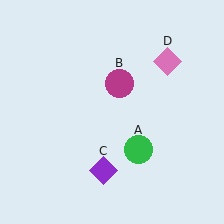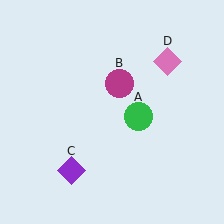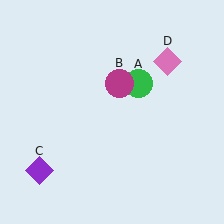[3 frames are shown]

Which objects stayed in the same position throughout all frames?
Magenta circle (object B) and pink diamond (object D) remained stationary.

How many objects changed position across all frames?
2 objects changed position: green circle (object A), purple diamond (object C).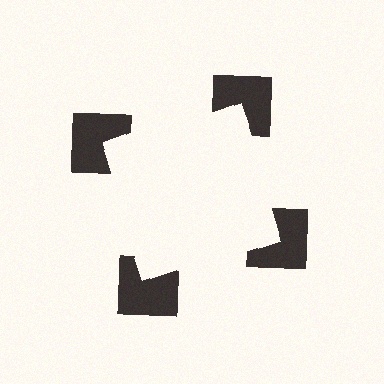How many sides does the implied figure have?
4 sides.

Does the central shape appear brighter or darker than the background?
It typically appears slightly brighter than the background, even though no actual brightness change is drawn.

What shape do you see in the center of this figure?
An illusory square — its edges are inferred from the aligned wedge cuts in the notched squares, not physically drawn.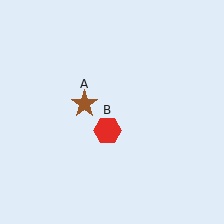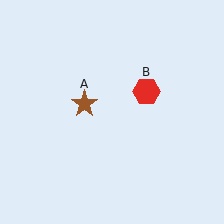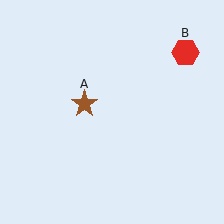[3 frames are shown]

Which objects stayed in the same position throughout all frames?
Brown star (object A) remained stationary.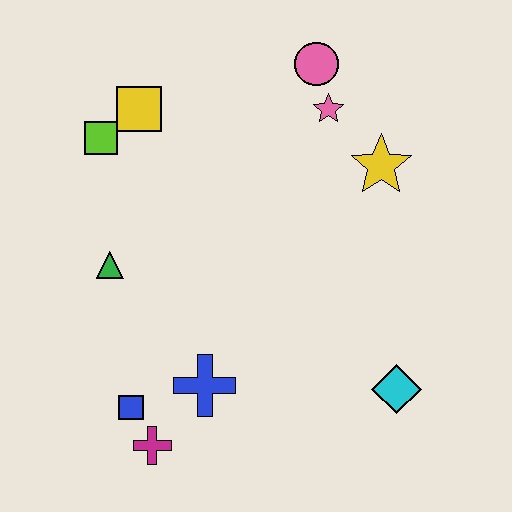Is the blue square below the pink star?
Yes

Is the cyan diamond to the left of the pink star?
No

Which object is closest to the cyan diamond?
The blue cross is closest to the cyan diamond.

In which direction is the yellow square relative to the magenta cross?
The yellow square is above the magenta cross.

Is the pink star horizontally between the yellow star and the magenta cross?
Yes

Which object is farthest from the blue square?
The pink circle is farthest from the blue square.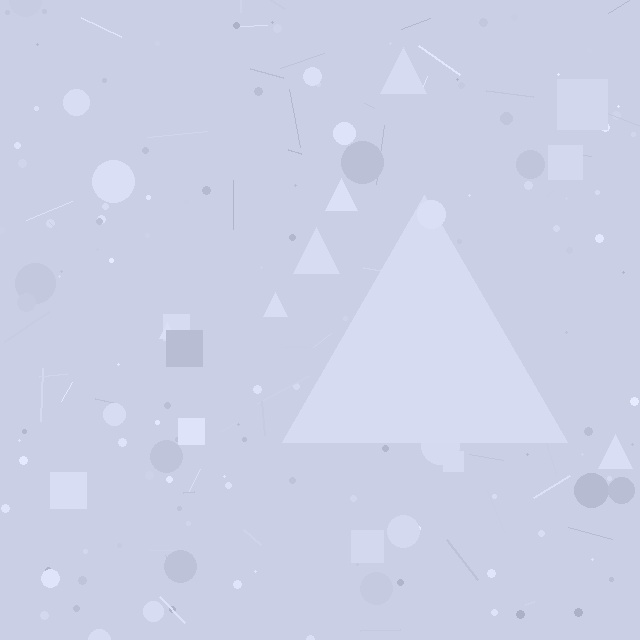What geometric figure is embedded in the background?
A triangle is embedded in the background.